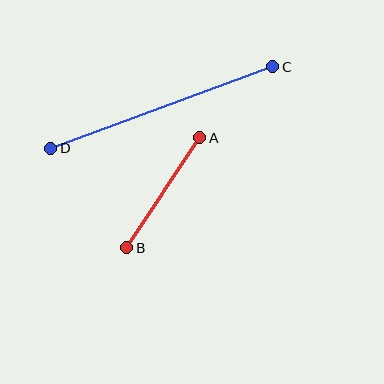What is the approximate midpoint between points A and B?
The midpoint is at approximately (163, 193) pixels.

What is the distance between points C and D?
The distance is approximately 237 pixels.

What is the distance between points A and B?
The distance is approximately 132 pixels.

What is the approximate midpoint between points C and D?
The midpoint is at approximately (162, 107) pixels.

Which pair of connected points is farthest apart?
Points C and D are farthest apart.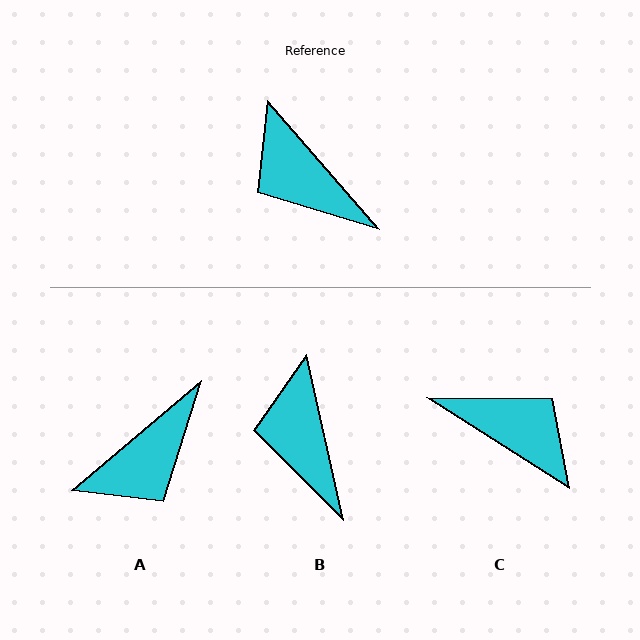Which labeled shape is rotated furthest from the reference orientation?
C, about 163 degrees away.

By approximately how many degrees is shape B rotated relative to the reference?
Approximately 28 degrees clockwise.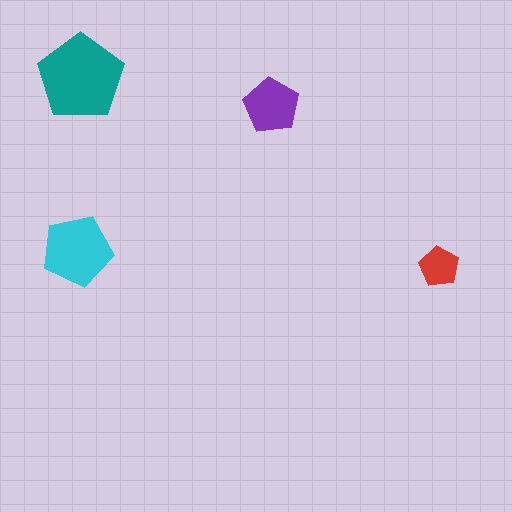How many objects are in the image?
There are 4 objects in the image.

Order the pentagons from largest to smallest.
the teal one, the cyan one, the purple one, the red one.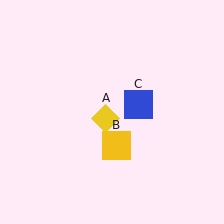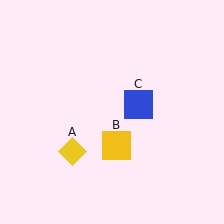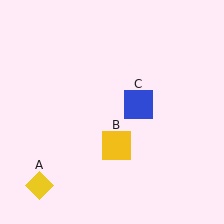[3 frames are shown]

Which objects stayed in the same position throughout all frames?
Yellow square (object B) and blue square (object C) remained stationary.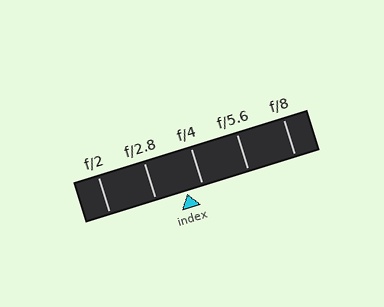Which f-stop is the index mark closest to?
The index mark is closest to f/4.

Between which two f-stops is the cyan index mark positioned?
The index mark is between f/2.8 and f/4.